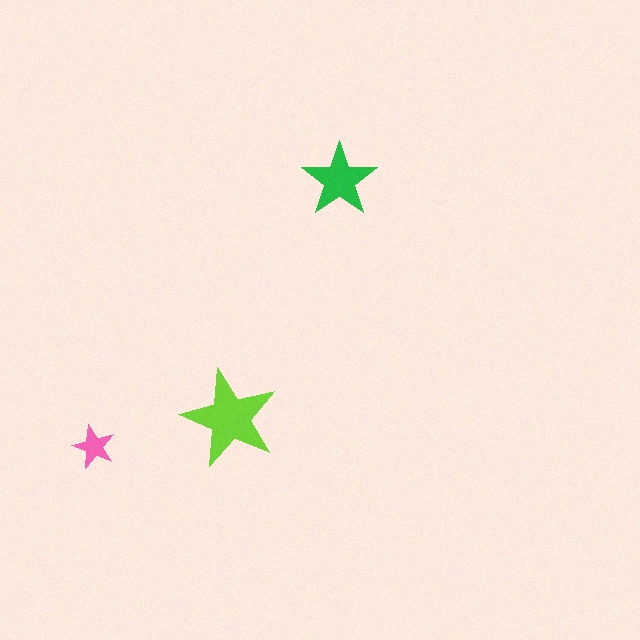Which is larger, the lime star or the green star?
The lime one.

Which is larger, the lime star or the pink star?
The lime one.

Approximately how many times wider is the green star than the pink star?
About 2 times wider.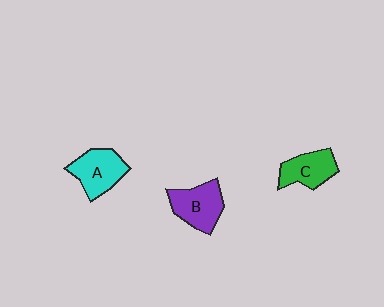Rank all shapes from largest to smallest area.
From largest to smallest: A (cyan), B (purple), C (green).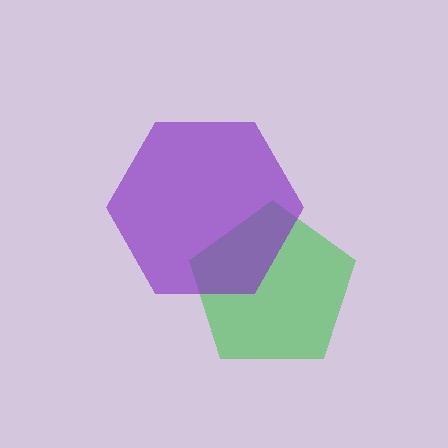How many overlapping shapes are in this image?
There are 2 overlapping shapes in the image.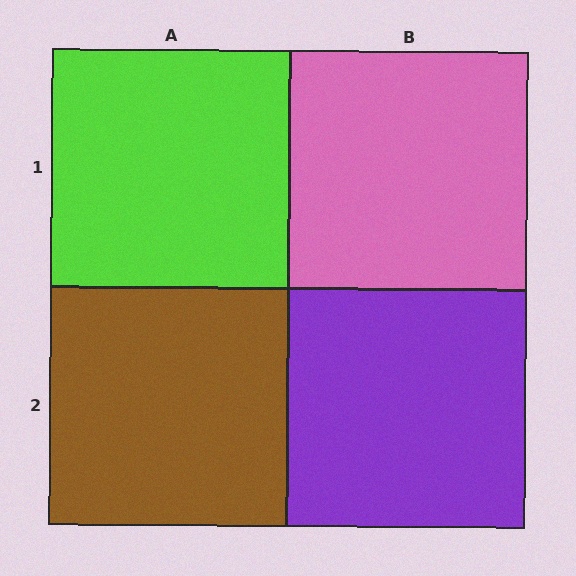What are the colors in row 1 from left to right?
Lime, pink.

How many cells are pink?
1 cell is pink.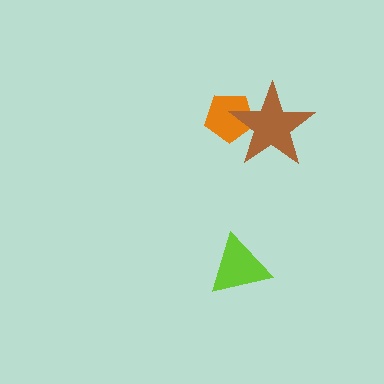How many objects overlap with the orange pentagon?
1 object overlaps with the orange pentagon.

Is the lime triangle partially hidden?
No, no other shape covers it.